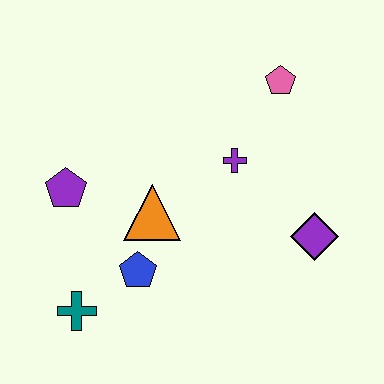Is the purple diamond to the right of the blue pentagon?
Yes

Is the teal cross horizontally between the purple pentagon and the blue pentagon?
Yes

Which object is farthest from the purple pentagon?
The purple diamond is farthest from the purple pentagon.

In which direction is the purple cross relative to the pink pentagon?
The purple cross is below the pink pentagon.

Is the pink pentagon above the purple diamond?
Yes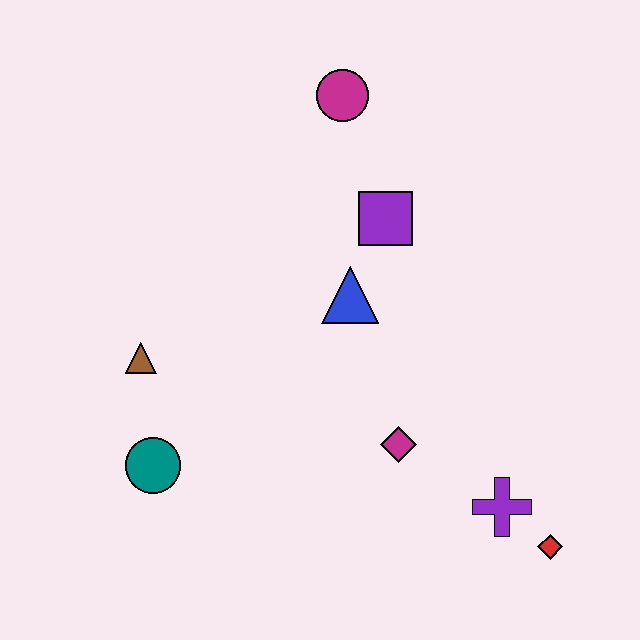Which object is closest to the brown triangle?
The teal circle is closest to the brown triangle.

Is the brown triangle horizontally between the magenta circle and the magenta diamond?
No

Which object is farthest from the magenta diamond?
The magenta circle is farthest from the magenta diamond.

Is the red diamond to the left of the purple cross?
No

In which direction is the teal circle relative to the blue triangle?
The teal circle is to the left of the blue triangle.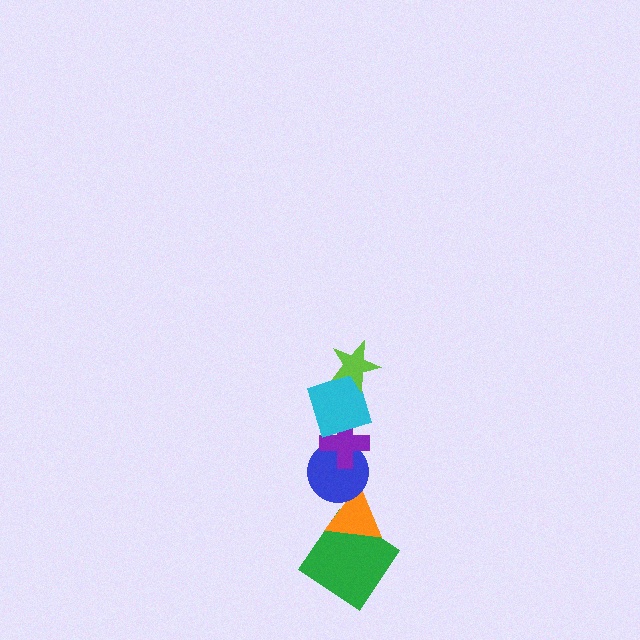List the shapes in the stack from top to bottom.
From top to bottom: the lime star, the cyan square, the purple cross, the blue circle, the orange triangle, the green diamond.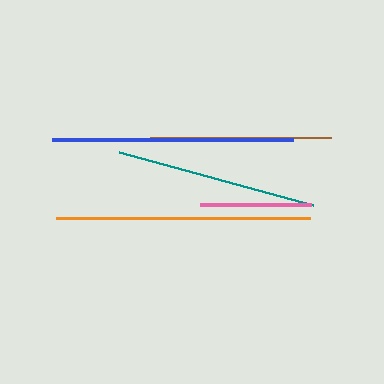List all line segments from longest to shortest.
From longest to shortest: orange, blue, teal, brown, pink.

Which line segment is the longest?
The orange line is the longest at approximately 254 pixels.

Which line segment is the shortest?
The pink line is the shortest at approximately 110 pixels.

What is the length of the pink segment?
The pink segment is approximately 110 pixels long.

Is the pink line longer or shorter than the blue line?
The blue line is longer than the pink line.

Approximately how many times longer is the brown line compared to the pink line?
The brown line is approximately 1.6 times the length of the pink line.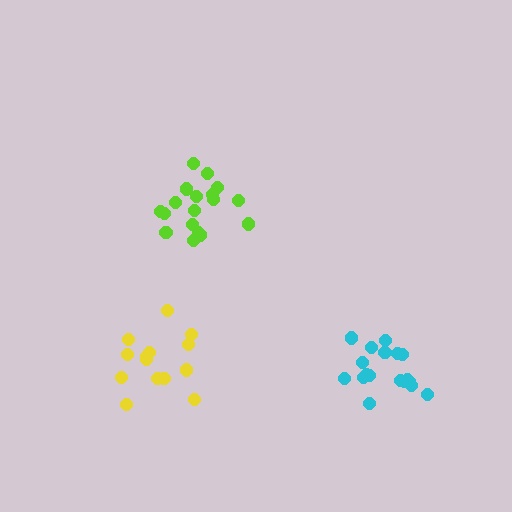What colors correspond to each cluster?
The clusters are colored: yellow, cyan, lime.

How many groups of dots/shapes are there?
There are 3 groups.